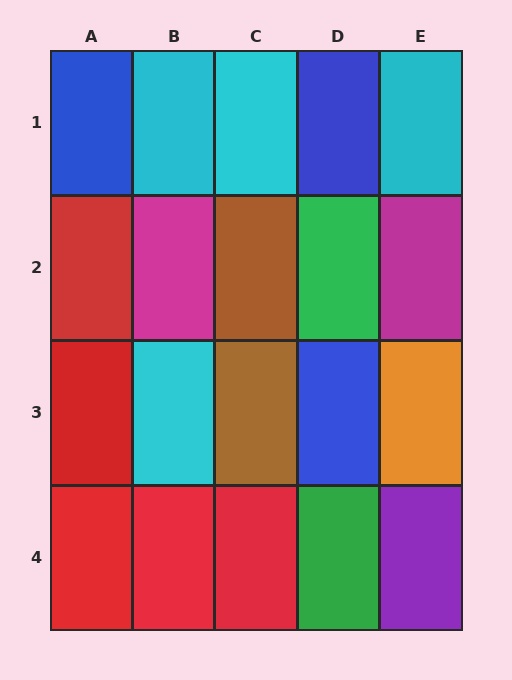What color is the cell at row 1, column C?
Cyan.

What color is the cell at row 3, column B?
Cyan.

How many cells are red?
5 cells are red.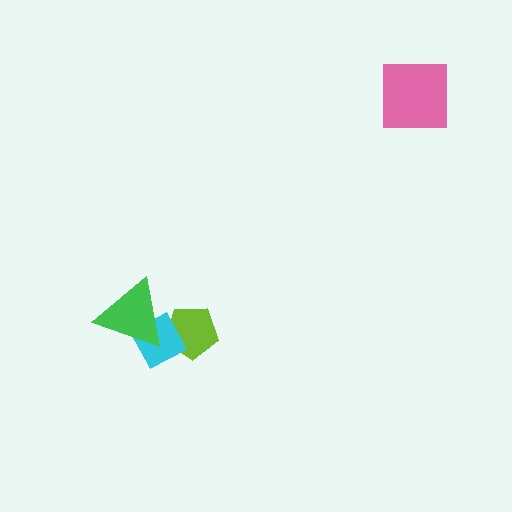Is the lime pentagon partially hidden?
Yes, it is partially covered by another shape.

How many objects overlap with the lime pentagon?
2 objects overlap with the lime pentagon.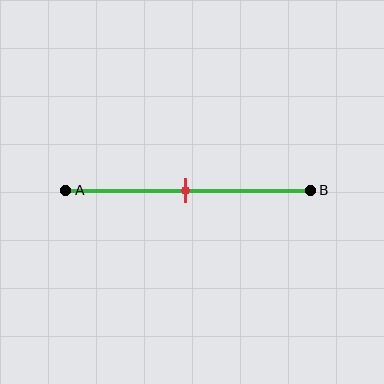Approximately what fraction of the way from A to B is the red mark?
The red mark is approximately 50% of the way from A to B.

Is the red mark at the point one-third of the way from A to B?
No, the mark is at about 50% from A, not at the 33% one-third point.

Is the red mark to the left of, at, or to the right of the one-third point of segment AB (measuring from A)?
The red mark is to the right of the one-third point of segment AB.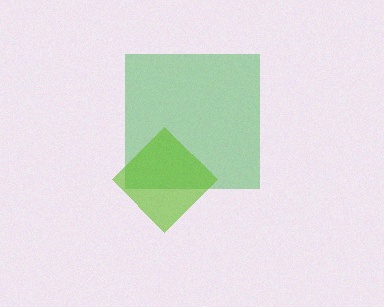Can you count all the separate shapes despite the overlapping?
Yes, there are 2 separate shapes.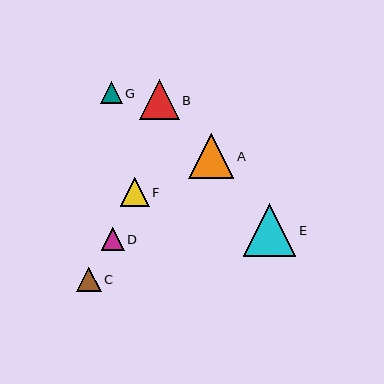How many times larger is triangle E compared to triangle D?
Triangle E is approximately 2.3 times the size of triangle D.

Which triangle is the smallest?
Triangle G is the smallest with a size of approximately 21 pixels.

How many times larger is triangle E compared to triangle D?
Triangle E is approximately 2.3 times the size of triangle D.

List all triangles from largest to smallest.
From largest to smallest: E, A, B, F, C, D, G.